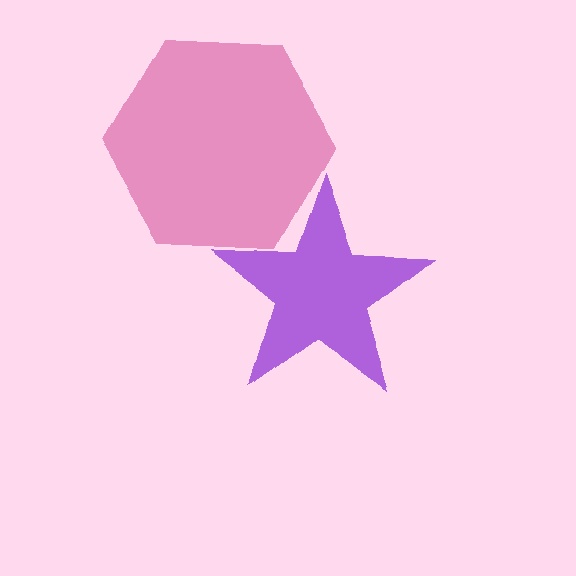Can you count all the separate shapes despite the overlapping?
Yes, there are 2 separate shapes.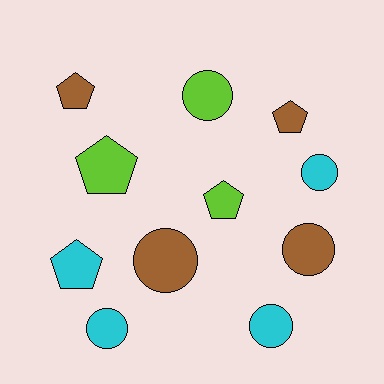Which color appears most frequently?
Brown, with 4 objects.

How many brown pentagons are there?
There are 2 brown pentagons.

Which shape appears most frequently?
Circle, with 6 objects.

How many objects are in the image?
There are 11 objects.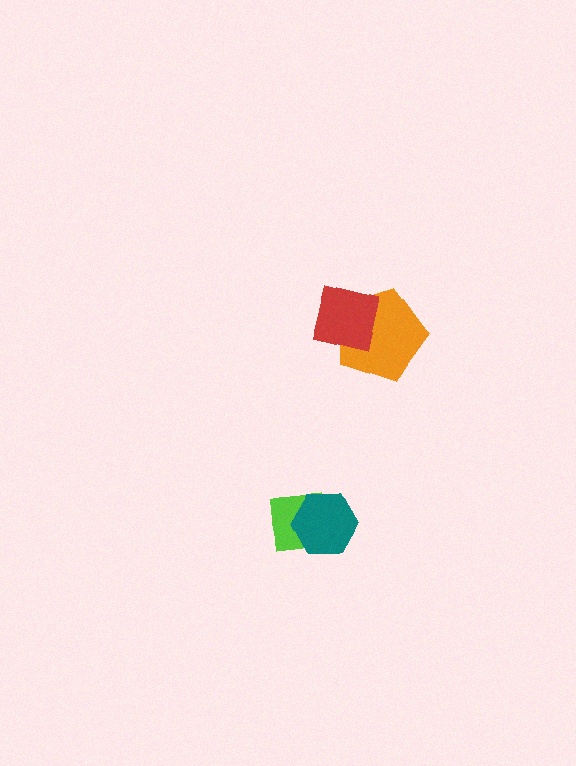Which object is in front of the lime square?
The teal hexagon is in front of the lime square.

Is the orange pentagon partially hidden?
Yes, it is partially covered by another shape.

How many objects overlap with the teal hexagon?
1 object overlaps with the teal hexagon.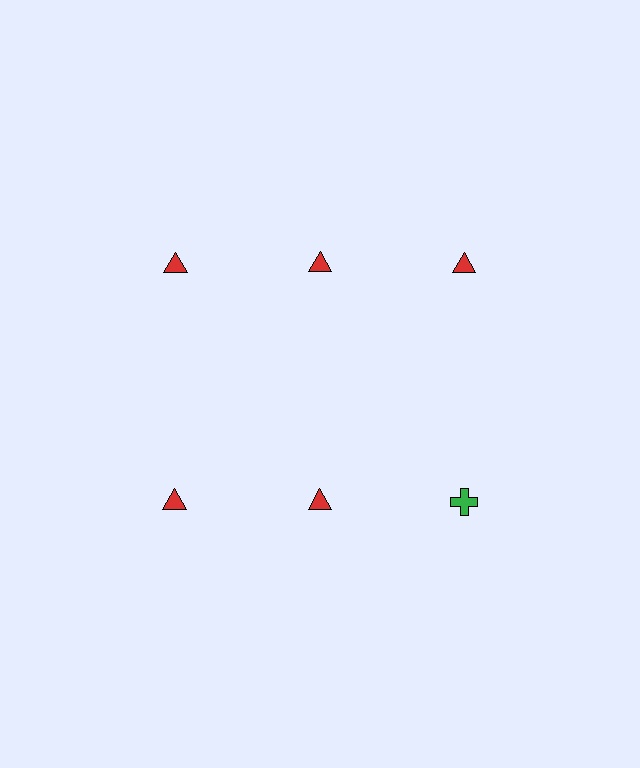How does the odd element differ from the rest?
It differs in both color (green instead of red) and shape (cross instead of triangle).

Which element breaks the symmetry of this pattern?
The green cross in the second row, center column breaks the symmetry. All other shapes are red triangles.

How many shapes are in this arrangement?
There are 6 shapes arranged in a grid pattern.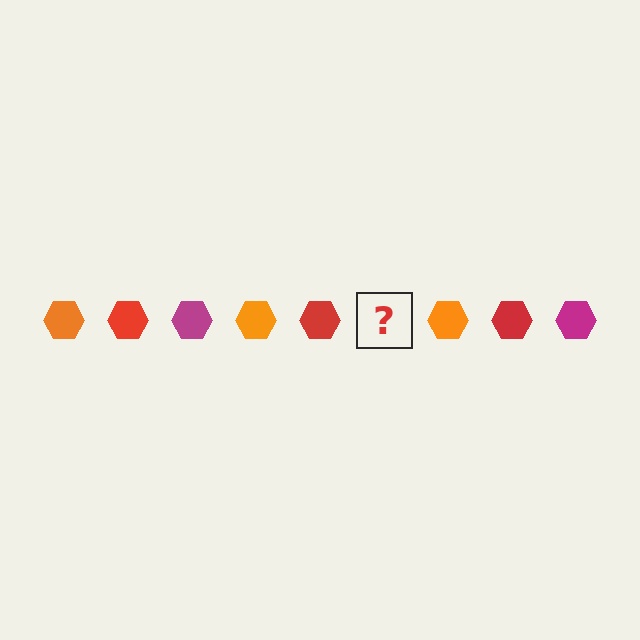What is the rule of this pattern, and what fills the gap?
The rule is that the pattern cycles through orange, red, magenta hexagons. The gap should be filled with a magenta hexagon.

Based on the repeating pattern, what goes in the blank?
The blank should be a magenta hexagon.